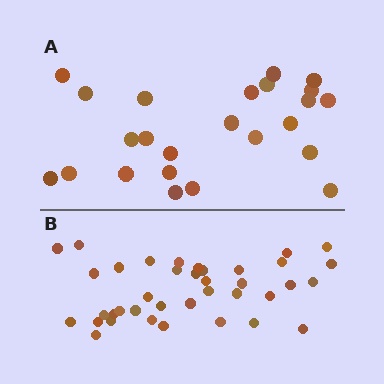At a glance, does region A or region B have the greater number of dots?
Region B (the bottom region) has more dots.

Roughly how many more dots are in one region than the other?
Region B has approximately 15 more dots than region A.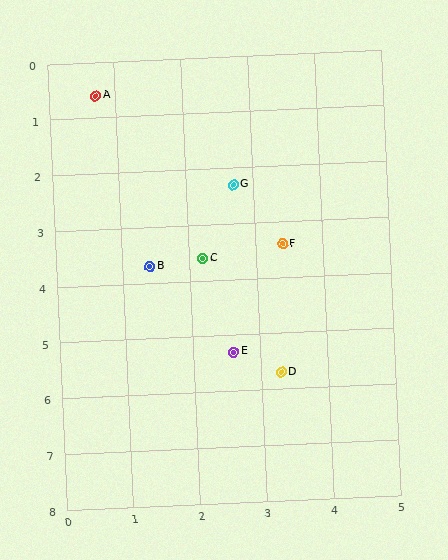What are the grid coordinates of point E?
Point E is at approximately (2.6, 5.3).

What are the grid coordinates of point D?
Point D is at approximately (3.3, 5.7).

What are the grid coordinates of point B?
Point B is at approximately (1.4, 3.7).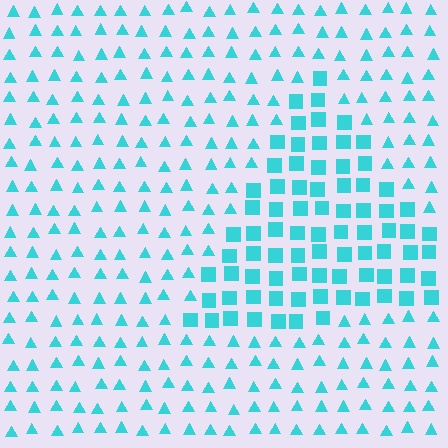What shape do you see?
I see a triangle.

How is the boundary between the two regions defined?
The boundary is defined by a change in element shape: squares inside vs. triangles outside. All elements share the same color and spacing.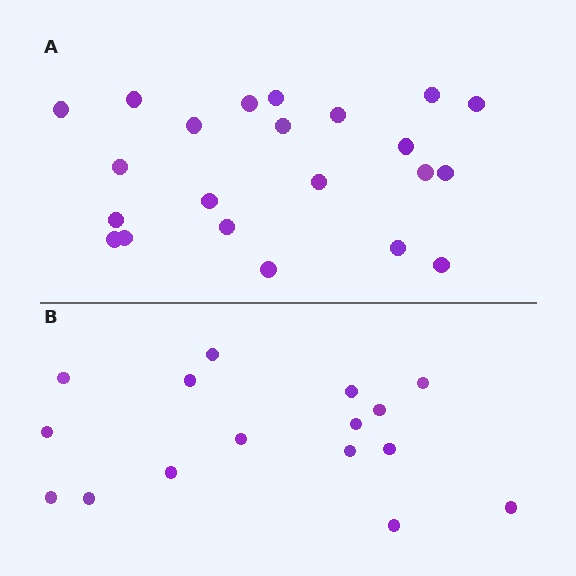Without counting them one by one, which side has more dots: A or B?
Region A (the top region) has more dots.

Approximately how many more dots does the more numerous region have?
Region A has about 6 more dots than region B.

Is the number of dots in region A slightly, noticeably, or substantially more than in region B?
Region A has noticeably more, but not dramatically so. The ratio is roughly 1.4 to 1.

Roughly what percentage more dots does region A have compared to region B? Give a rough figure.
About 40% more.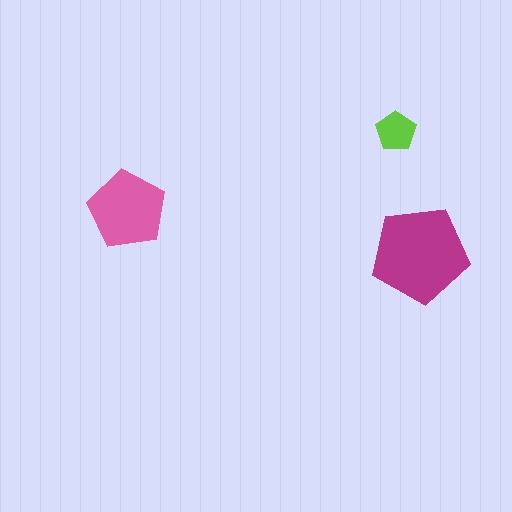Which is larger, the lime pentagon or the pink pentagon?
The pink one.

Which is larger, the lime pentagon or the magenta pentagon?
The magenta one.